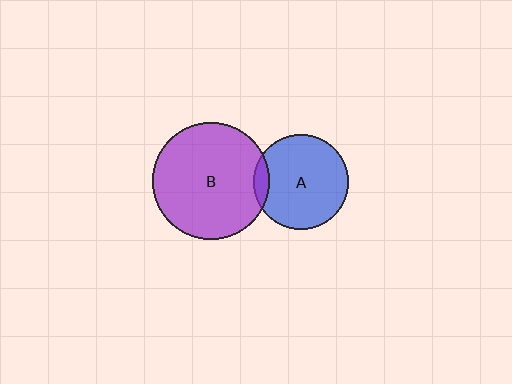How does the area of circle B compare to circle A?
Approximately 1.5 times.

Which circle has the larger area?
Circle B (purple).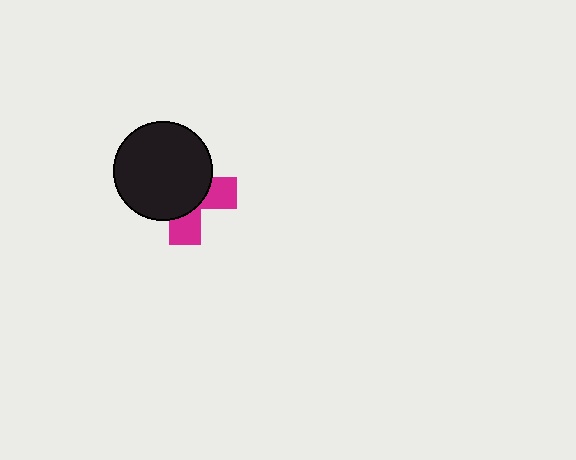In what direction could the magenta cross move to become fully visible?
The magenta cross could move toward the lower-right. That would shift it out from behind the black circle entirely.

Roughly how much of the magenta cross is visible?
A small part of it is visible (roughly 35%).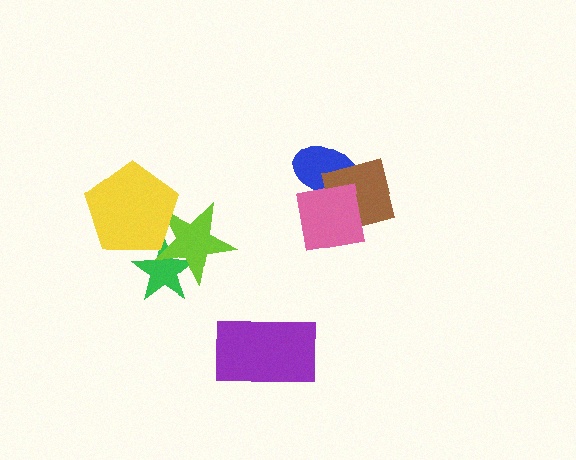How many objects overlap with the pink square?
2 objects overlap with the pink square.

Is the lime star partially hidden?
Yes, it is partially covered by another shape.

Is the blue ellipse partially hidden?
Yes, it is partially covered by another shape.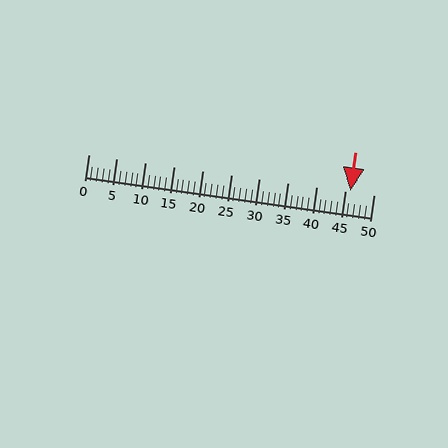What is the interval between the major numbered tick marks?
The major tick marks are spaced 5 units apart.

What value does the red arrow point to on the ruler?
The red arrow points to approximately 46.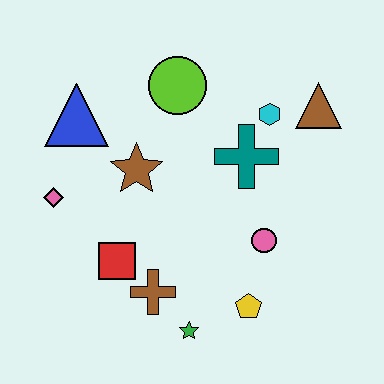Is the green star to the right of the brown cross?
Yes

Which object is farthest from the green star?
The brown triangle is farthest from the green star.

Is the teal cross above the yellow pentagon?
Yes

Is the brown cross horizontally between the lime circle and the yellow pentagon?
No